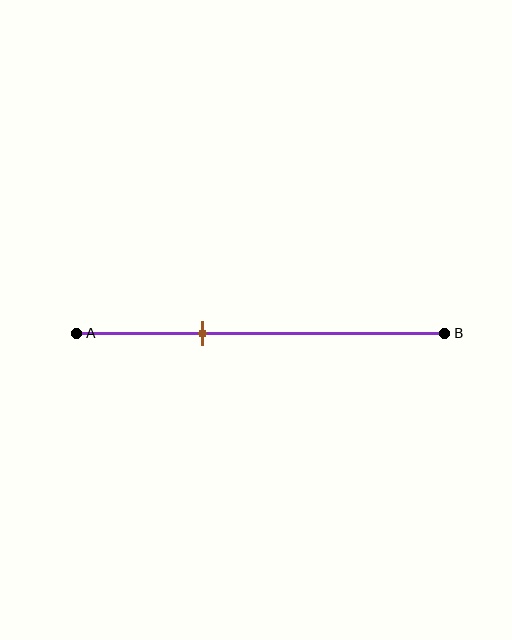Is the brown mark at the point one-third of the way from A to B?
Yes, the mark is approximately at the one-third point.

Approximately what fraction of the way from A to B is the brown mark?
The brown mark is approximately 35% of the way from A to B.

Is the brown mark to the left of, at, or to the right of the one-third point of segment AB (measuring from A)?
The brown mark is approximately at the one-third point of segment AB.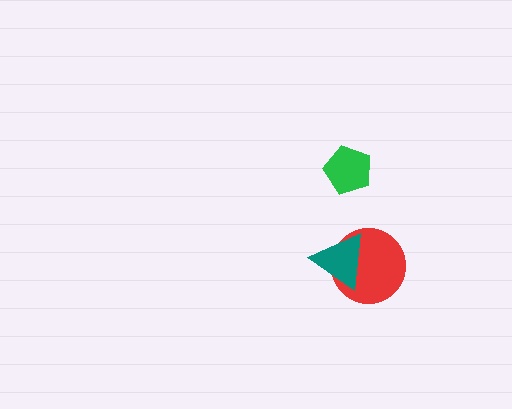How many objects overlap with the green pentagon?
0 objects overlap with the green pentagon.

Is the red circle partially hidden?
Yes, it is partially covered by another shape.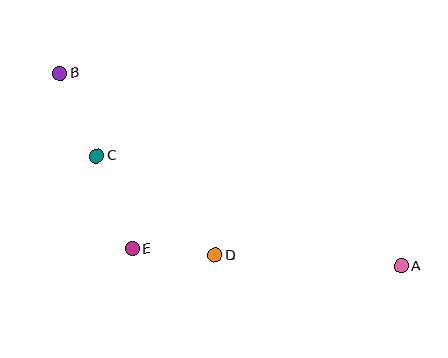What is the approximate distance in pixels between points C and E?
The distance between C and E is approximately 99 pixels.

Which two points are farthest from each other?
Points A and B are farthest from each other.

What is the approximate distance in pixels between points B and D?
The distance between B and D is approximately 239 pixels.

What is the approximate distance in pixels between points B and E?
The distance between B and E is approximately 190 pixels.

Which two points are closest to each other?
Points D and E are closest to each other.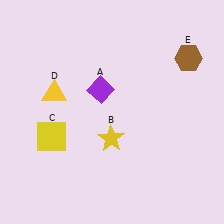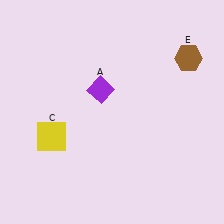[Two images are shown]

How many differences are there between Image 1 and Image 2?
There are 2 differences between the two images.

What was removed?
The yellow triangle (D), the yellow star (B) were removed in Image 2.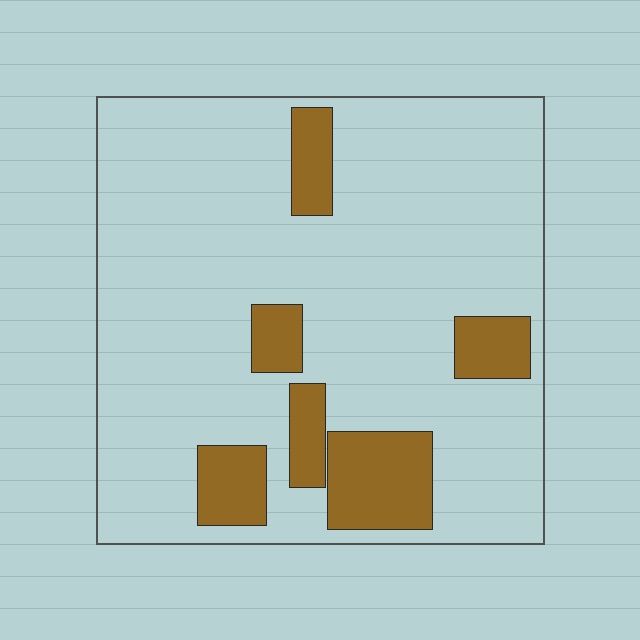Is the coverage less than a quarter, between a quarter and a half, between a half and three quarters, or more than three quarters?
Less than a quarter.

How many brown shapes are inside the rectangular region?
6.